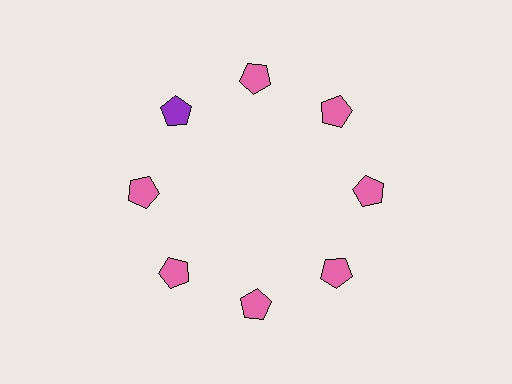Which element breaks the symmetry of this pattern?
The purple pentagon at roughly the 10 o'clock position breaks the symmetry. All other shapes are pink pentagons.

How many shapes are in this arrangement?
There are 8 shapes arranged in a ring pattern.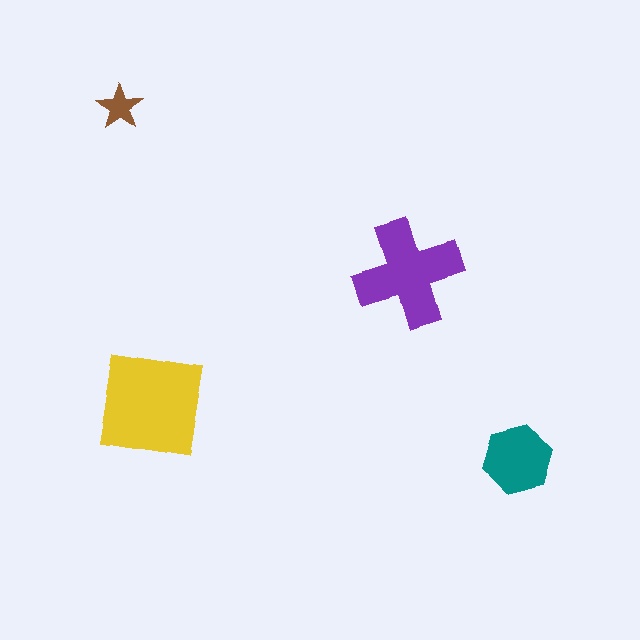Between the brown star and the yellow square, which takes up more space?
The yellow square.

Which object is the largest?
The yellow square.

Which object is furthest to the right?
The teal hexagon is rightmost.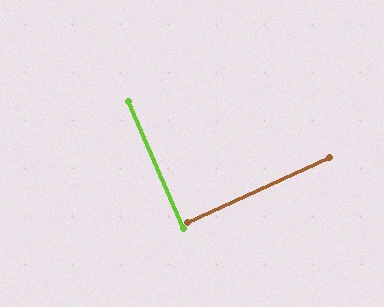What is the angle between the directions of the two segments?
Approximately 89 degrees.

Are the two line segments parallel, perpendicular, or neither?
Perpendicular — they meet at approximately 89°.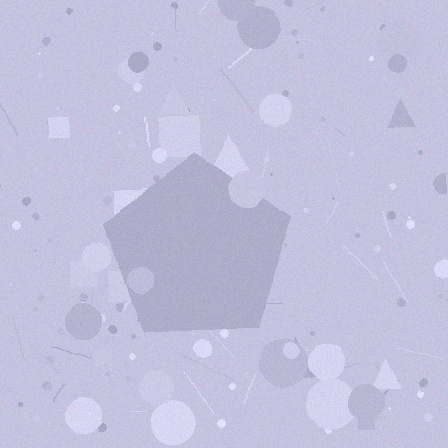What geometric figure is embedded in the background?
A pentagon is embedded in the background.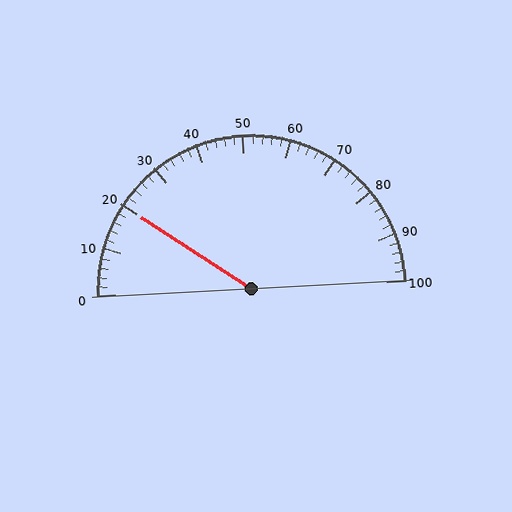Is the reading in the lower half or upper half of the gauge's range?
The reading is in the lower half of the range (0 to 100).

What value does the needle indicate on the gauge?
The needle indicates approximately 20.